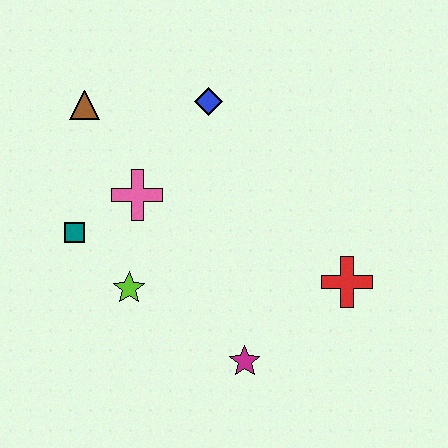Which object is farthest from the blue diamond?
The magenta star is farthest from the blue diamond.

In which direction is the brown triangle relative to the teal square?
The brown triangle is above the teal square.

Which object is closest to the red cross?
The magenta star is closest to the red cross.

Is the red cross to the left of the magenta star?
No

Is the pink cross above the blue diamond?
No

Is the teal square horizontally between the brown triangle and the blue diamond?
No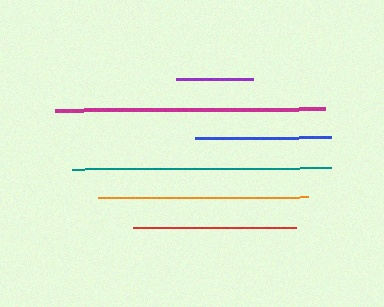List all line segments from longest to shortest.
From longest to shortest: magenta, teal, orange, red, blue, purple.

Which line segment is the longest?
The magenta line is the longest at approximately 270 pixels.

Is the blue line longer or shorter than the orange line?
The orange line is longer than the blue line.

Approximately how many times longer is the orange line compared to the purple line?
The orange line is approximately 2.7 times the length of the purple line.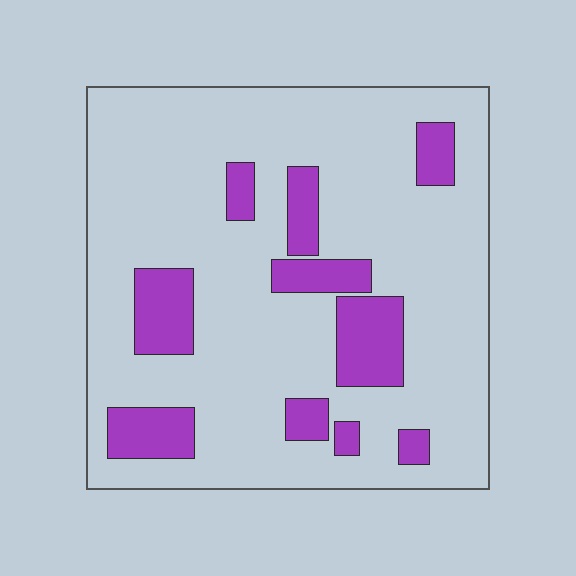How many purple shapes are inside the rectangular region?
10.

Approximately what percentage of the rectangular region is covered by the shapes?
Approximately 20%.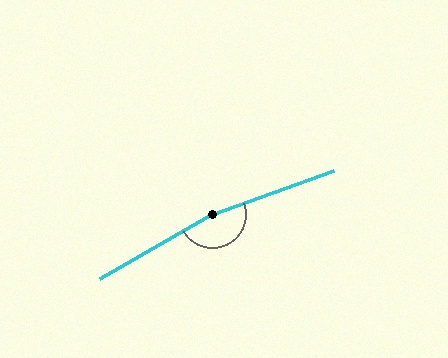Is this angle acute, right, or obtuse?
It is obtuse.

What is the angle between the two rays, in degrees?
Approximately 170 degrees.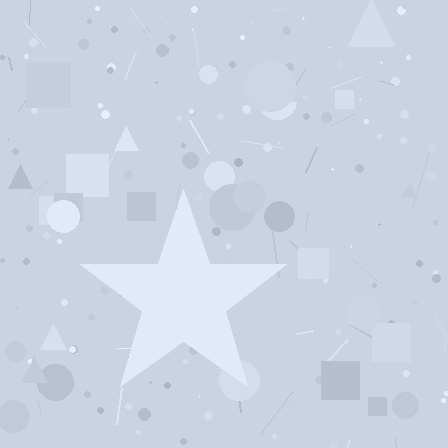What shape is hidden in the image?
A star is hidden in the image.